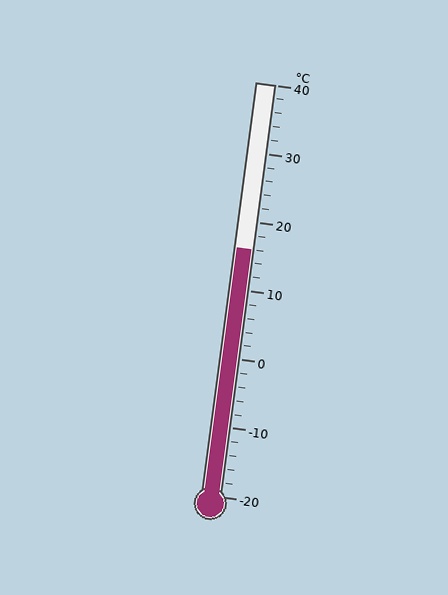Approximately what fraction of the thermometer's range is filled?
The thermometer is filled to approximately 60% of its range.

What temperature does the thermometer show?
The thermometer shows approximately 16°C.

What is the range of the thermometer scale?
The thermometer scale ranges from -20°C to 40°C.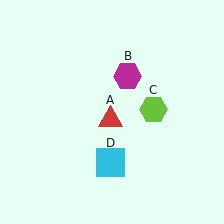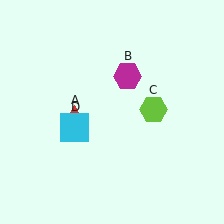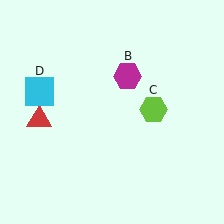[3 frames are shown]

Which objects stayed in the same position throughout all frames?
Magenta hexagon (object B) and lime hexagon (object C) remained stationary.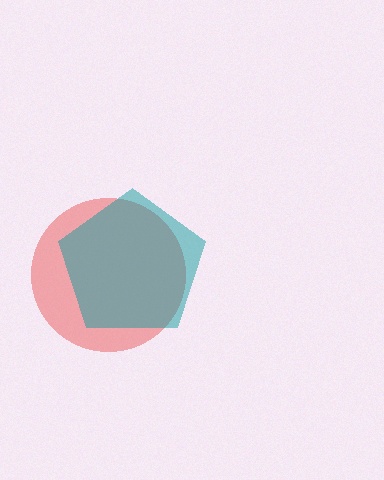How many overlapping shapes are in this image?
There are 2 overlapping shapes in the image.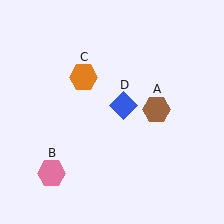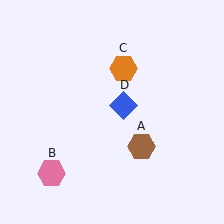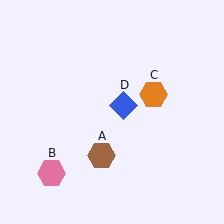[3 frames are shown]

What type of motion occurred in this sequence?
The brown hexagon (object A), orange hexagon (object C) rotated clockwise around the center of the scene.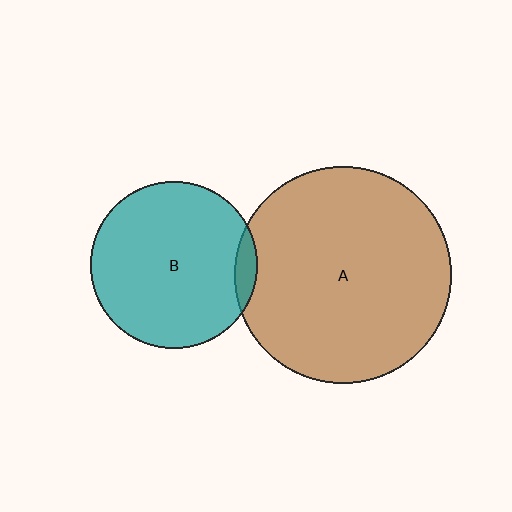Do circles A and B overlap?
Yes.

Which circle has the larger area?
Circle A (brown).